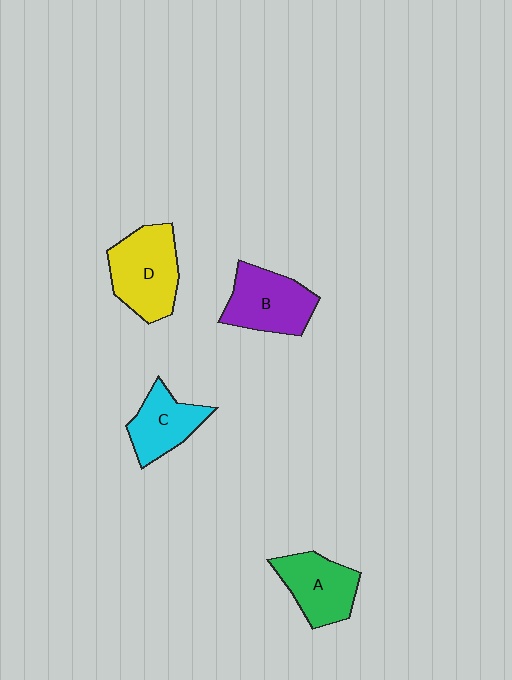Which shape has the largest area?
Shape D (yellow).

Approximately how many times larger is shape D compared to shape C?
Approximately 1.4 times.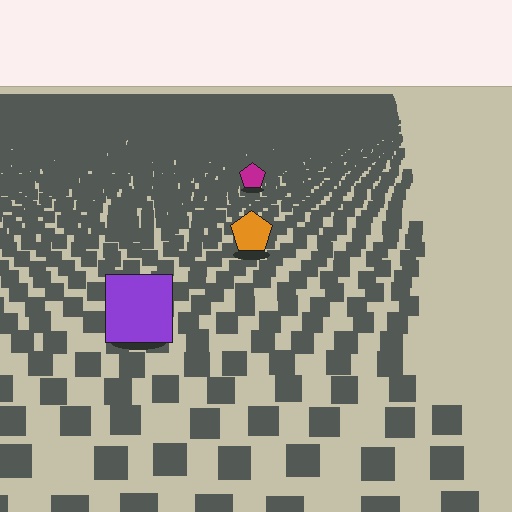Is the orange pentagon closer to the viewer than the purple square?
No. The purple square is closer — you can tell from the texture gradient: the ground texture is coarser near it.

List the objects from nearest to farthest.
From nearest to farthest: the purple square, the orange pentagon, the magenta pentagon.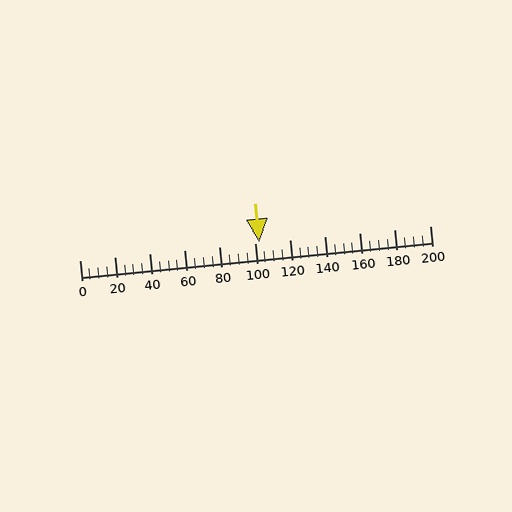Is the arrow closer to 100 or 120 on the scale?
The arrow is closer to 100.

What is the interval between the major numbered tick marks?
The major tick marks are spaced 20 units apart.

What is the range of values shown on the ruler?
The ruler shows values from 0 to 200.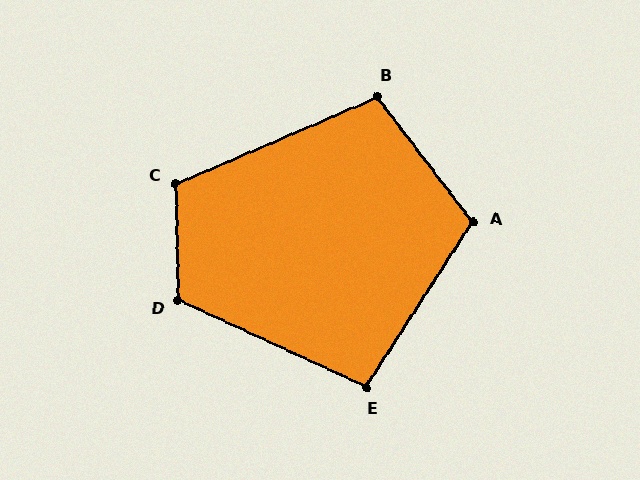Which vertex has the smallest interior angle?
E, at approximately 98 degrees.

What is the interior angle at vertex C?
Approximately 113 degrees (obtuse).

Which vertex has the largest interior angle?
D, at approximately 116 degrees.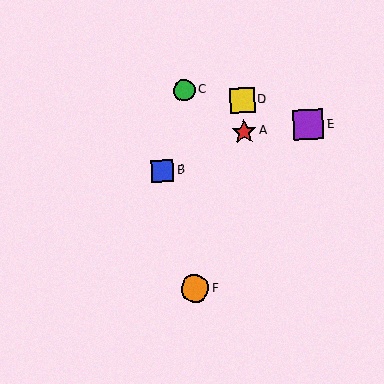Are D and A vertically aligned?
Yes, both are at x≈243.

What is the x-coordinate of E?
Object E is at x≈308.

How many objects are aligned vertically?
2 objects (A, D) are aligned vertically.